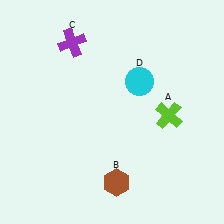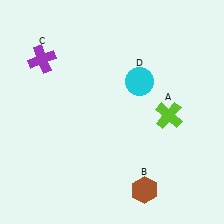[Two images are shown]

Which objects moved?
The objects that moved are: the brown hexagon (B), the purple cross (C).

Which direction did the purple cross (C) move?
The purple cross (C) moved left.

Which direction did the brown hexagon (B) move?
The brown hexagon (B) moved right.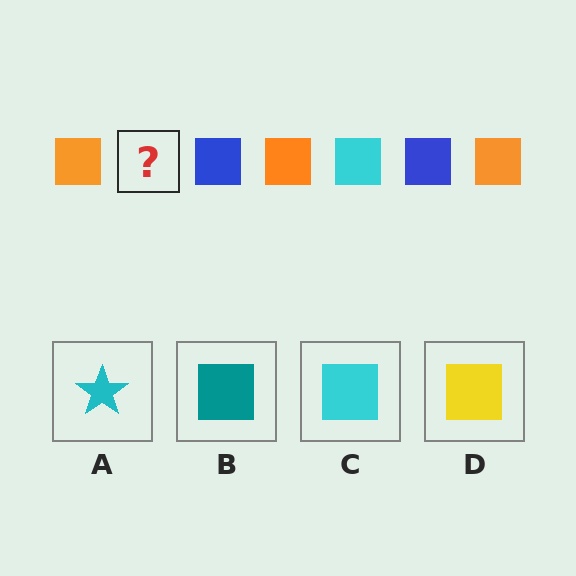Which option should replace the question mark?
Option C.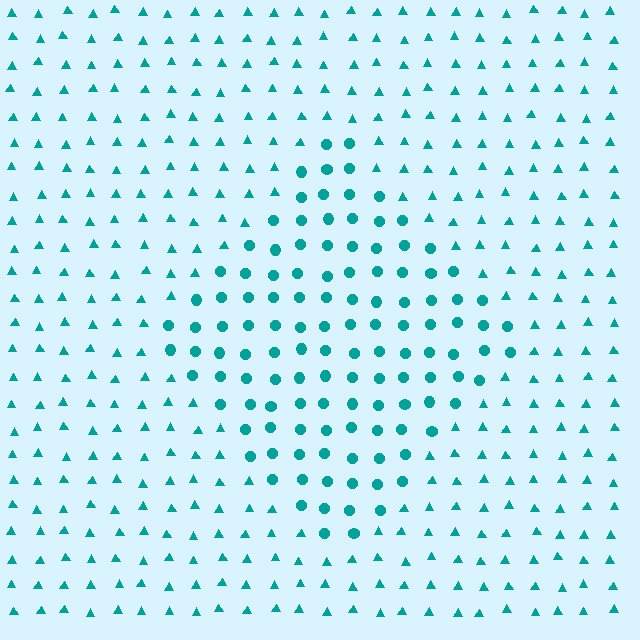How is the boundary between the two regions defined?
The boundary is defined by a change in element shape: circles inside vs. triangles outside. All elements share the same color and spacing.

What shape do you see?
I see a diamond.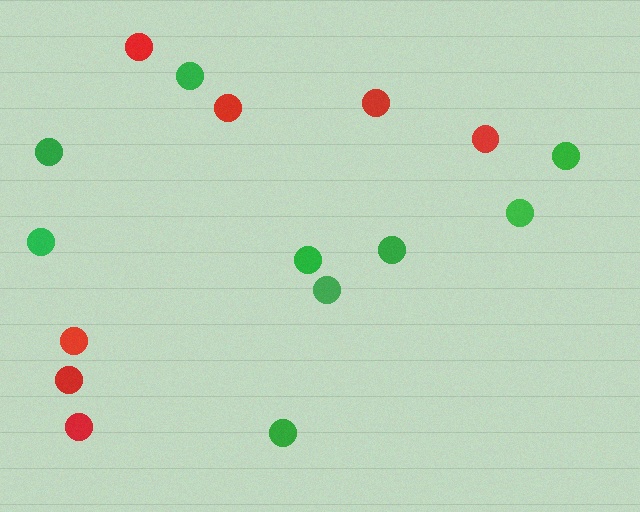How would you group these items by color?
There are 2 groups: one group of red circles (7) and one group of green circles (9).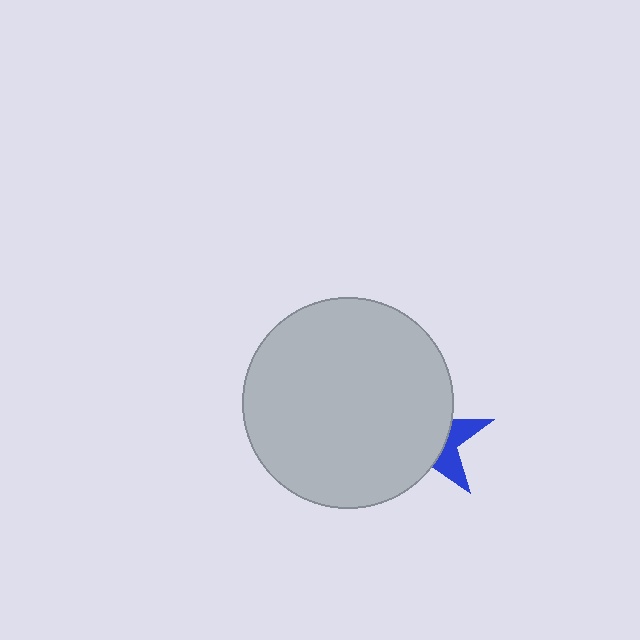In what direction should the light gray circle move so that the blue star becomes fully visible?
The light gray circle should move left. That is the shortest direction to clear the overlap and leave the blue star fully visible.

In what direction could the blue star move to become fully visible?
The blue star could move right. That would shift it out from behind the light gray circle entirely.